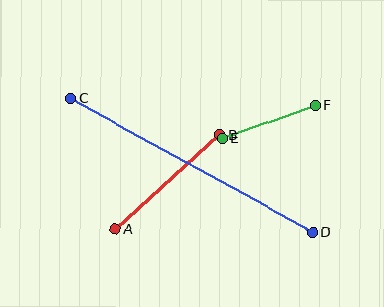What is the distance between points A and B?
The distance is approximately 140 pixels.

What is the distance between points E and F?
The distance is approximately 99 pixels.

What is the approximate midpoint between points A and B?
The midpoint is at approximately (168, 182) pixels.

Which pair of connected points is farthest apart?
Points C and D are farthest apart.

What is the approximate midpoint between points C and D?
The midpoint is at approximately (192, 165) pixels.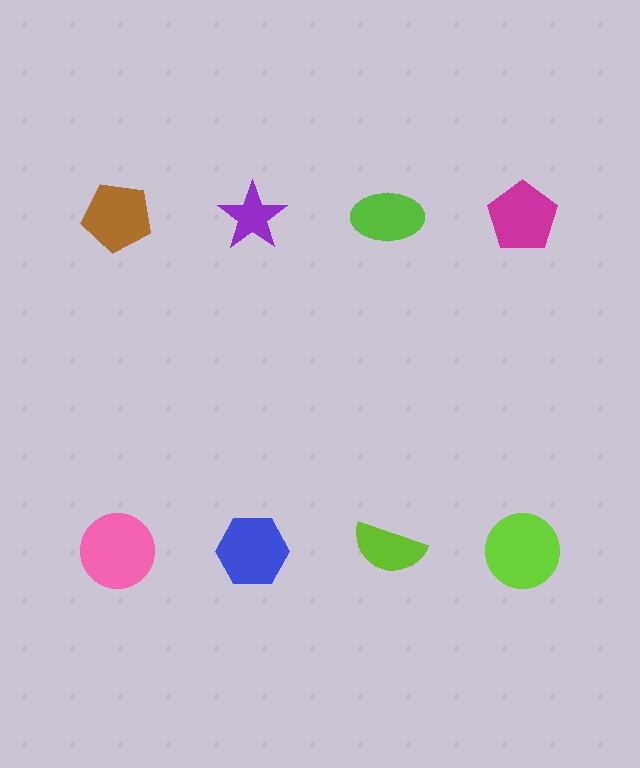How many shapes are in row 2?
4 shapes.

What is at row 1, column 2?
A purple star.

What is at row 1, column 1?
A brown pentagon.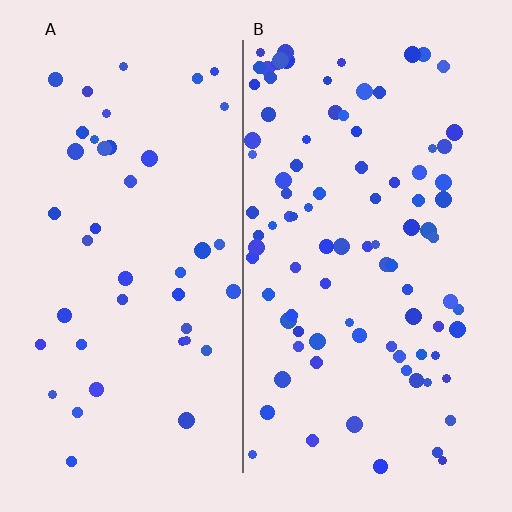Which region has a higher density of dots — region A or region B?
B (the right).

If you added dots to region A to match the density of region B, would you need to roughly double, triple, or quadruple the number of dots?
Approximately double.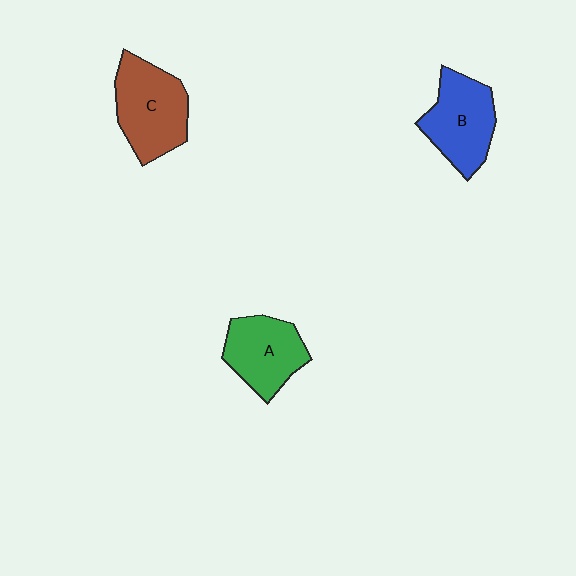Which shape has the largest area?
Shape C (brown).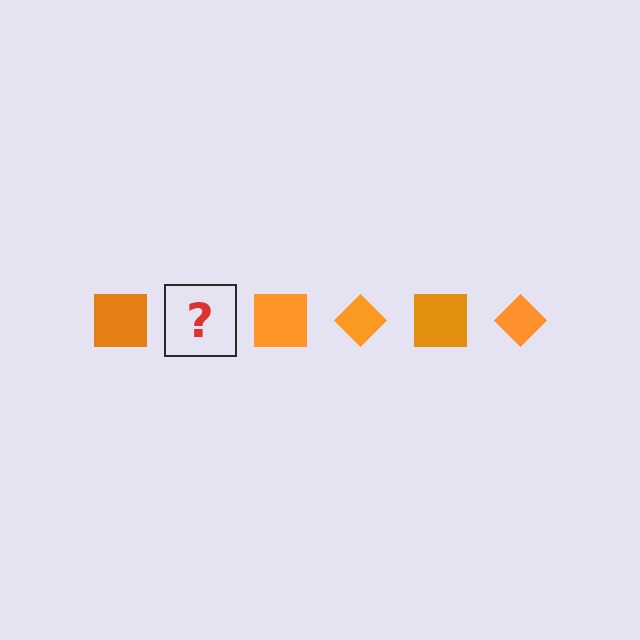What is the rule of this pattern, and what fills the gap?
The rule is that the pattern cycles through square, diamond shapes in orange. The gap should be filled with an orange diamond.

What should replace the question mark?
The question mark should be replaced with an orange diamond.